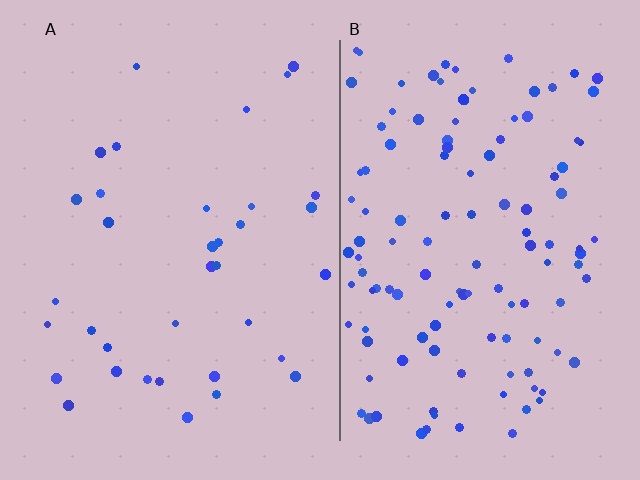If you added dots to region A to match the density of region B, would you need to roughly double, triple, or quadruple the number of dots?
Approximately triple.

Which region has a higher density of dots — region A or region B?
B (the right).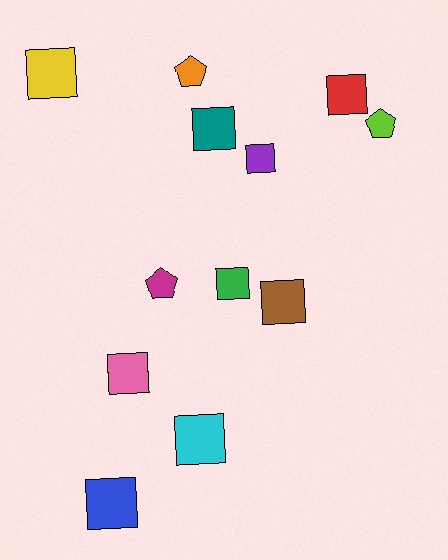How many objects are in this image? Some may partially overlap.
There are 12 objects.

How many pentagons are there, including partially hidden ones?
There are 3 pentagons.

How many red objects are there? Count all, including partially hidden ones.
There is 1 red object.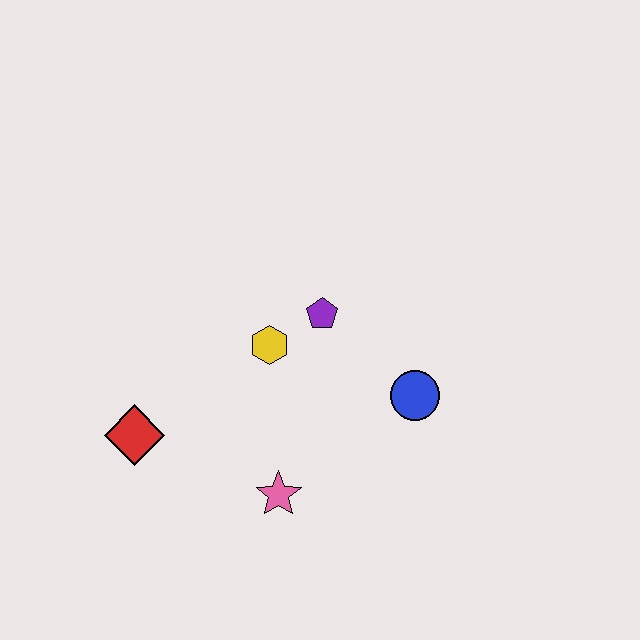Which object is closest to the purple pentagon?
The yellow hexagon is closest to the purple pentagon.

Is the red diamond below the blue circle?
Yes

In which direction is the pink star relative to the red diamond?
The pink star is to the right of the red diamond.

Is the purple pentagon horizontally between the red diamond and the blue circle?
Yes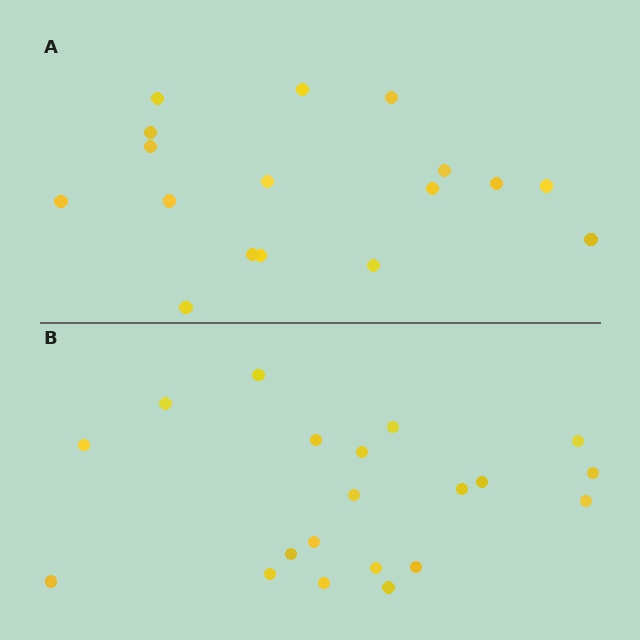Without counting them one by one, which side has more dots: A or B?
Region B (the bottom region) has more dots.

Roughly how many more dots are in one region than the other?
Region B has just a few more — roughly 2 or 3 more dots than region A.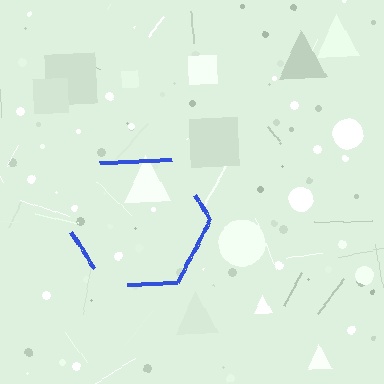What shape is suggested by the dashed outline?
The dashed outline suggests a hexagon.